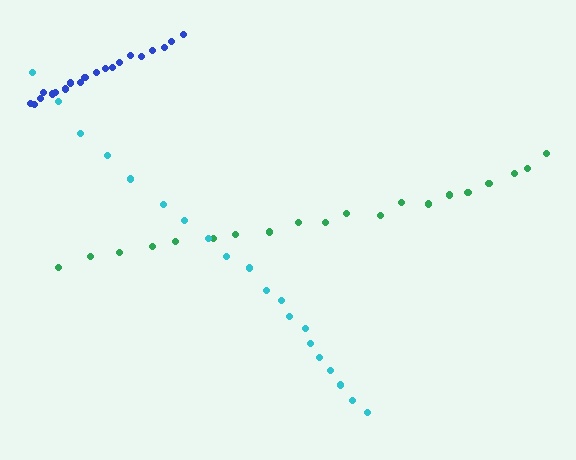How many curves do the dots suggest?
There are 3 distinct paths.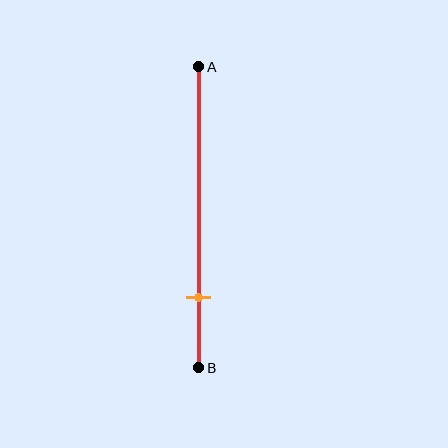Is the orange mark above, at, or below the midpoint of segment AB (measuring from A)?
The orange mark is below the midpoint of segment AB.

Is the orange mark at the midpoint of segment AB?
No, the mark is at about 75% from A, not at the 50% midpoint.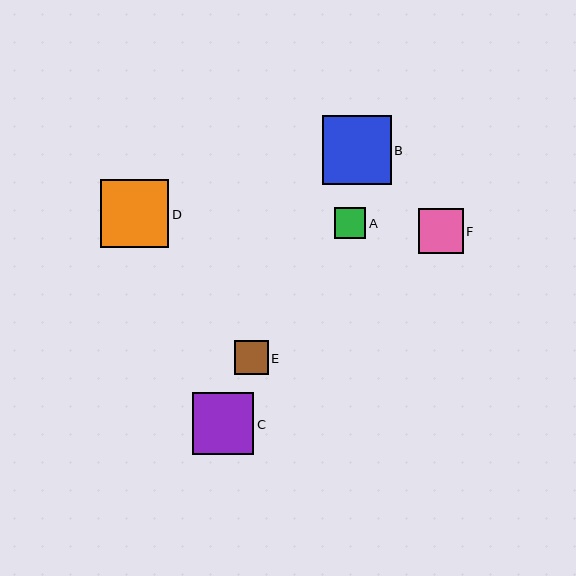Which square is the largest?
Square B is the largest with a size of approximately 68 pixels.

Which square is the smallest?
Square A is the smallest with a size of approximately 31 pixels.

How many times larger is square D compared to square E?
Square D is approximately 2.0 times the size of square E.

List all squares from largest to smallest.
From largest to smallest: B, D, C, F, E, A.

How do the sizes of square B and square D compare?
Square B and square D are approximately the same size.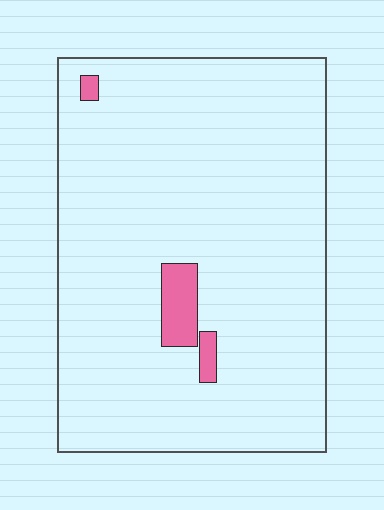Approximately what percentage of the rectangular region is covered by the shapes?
Approximately 5%.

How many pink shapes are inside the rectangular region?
3.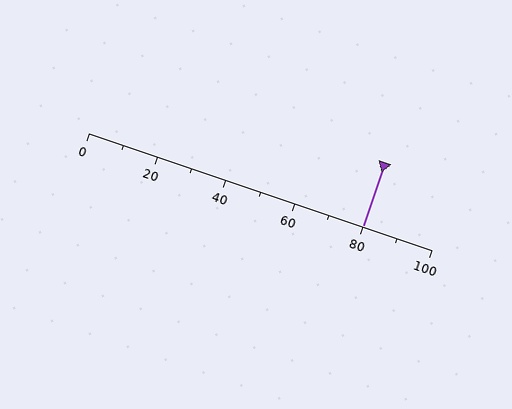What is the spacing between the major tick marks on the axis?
The major ticks are spaced 20 apart.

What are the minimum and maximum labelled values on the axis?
The axis runs from 0 to 100.